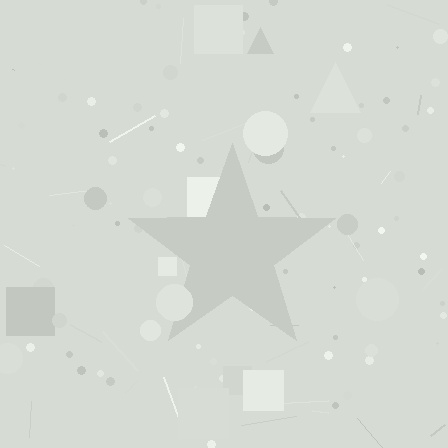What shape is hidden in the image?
A star is hidden in the image.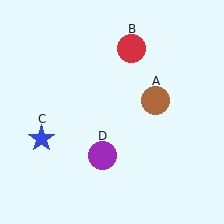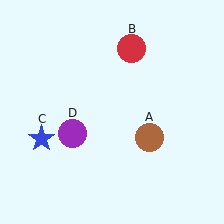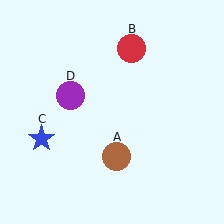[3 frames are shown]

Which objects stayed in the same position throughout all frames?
Red circle (object B) and blue star (object C) remained stationary.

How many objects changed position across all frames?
2 objects changed position: brown circle (object A), purple circle (object D).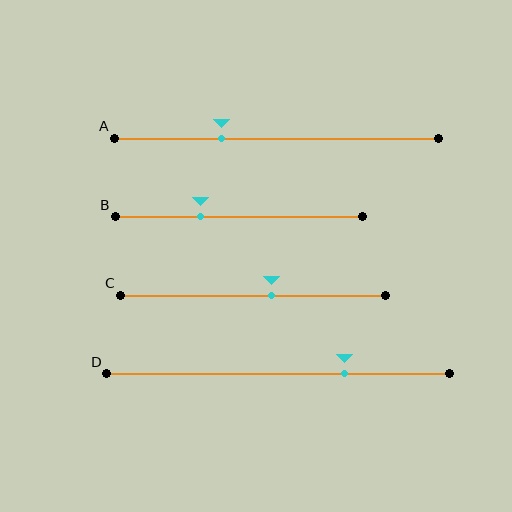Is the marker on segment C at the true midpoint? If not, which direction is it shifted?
No, the marker on segment C is shifted to the right by about 7% of the segment length.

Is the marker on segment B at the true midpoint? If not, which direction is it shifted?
No, the marker on segment B is shifted to the left by about 16% of the segment length.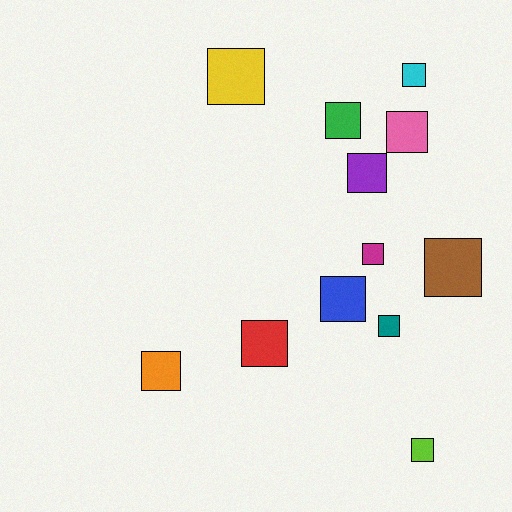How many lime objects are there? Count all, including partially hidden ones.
There is 1 lime object.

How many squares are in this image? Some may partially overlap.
There are 12 squares.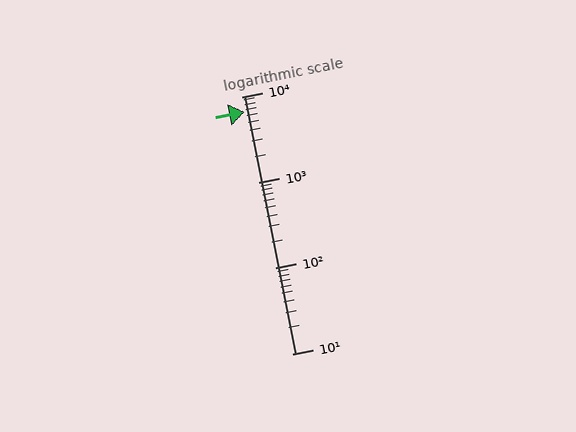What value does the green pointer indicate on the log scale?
The pointer indicates approximately 6700.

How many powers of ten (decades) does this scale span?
The scale spans 3 decades, from 10 to 10000.